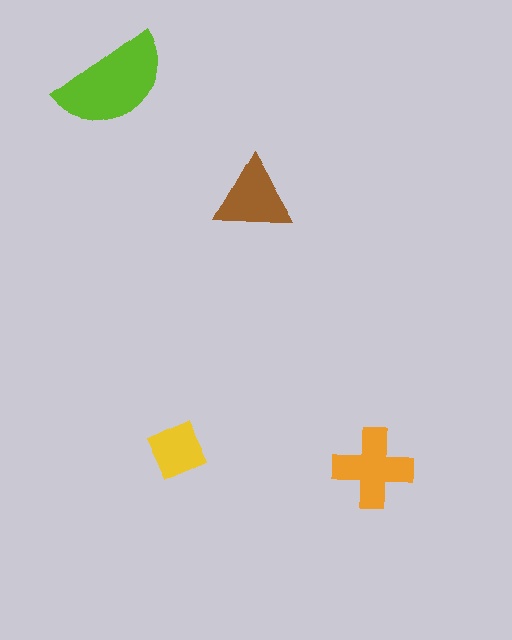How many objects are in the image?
There are 4 objects in the image.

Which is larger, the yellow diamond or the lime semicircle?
The lime semicircle.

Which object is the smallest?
The yellow diamond.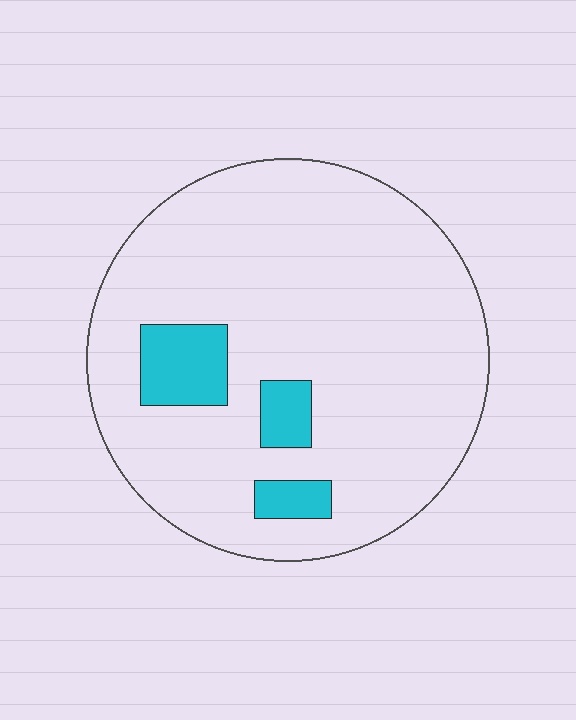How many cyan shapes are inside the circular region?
3.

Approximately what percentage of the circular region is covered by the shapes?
Approximately 10%.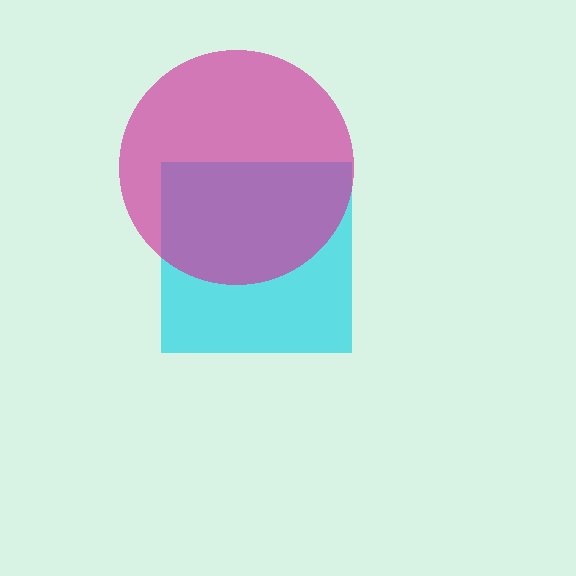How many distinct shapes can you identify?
There are 2 distinct shapes: a cyan square, a magenta circle.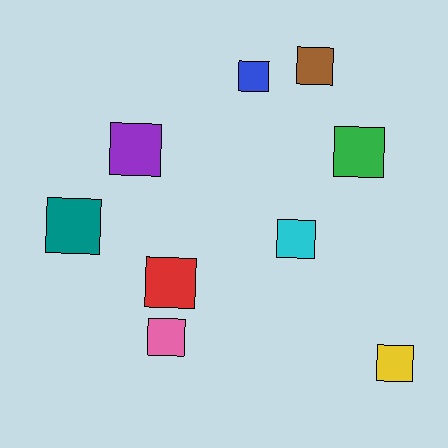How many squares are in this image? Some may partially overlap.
There are 9 squares.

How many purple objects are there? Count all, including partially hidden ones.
There is 1 purple object.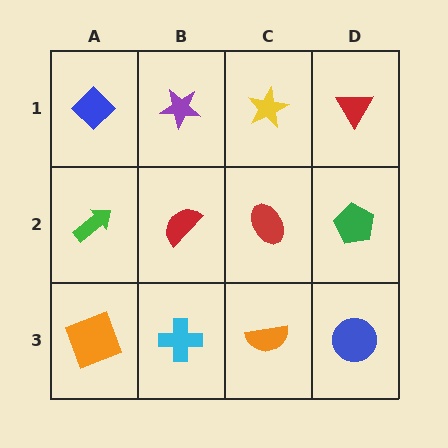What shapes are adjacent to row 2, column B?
A purple star (row 1, column B), a cyan cross (row 3, column B), a green arrow (row 2, column A), a red ellipse (row 2, column C).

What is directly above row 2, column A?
A blue diamond.